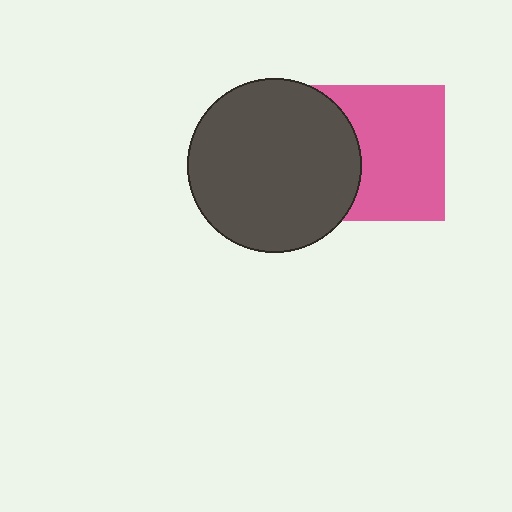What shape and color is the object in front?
The object in front is a dark gray circle.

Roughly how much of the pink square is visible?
Most of it is visible (roughly 69%).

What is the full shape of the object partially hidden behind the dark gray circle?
The partially hidden object is a pink square.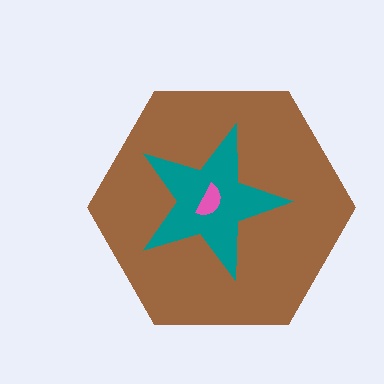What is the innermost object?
The pink semicircle.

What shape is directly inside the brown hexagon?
The teal star.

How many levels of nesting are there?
3.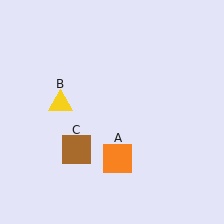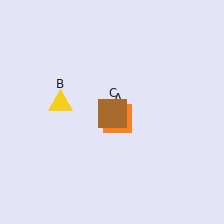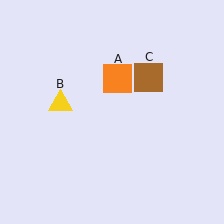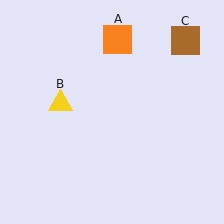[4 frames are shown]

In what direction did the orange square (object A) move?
The orange square (object A) moved up.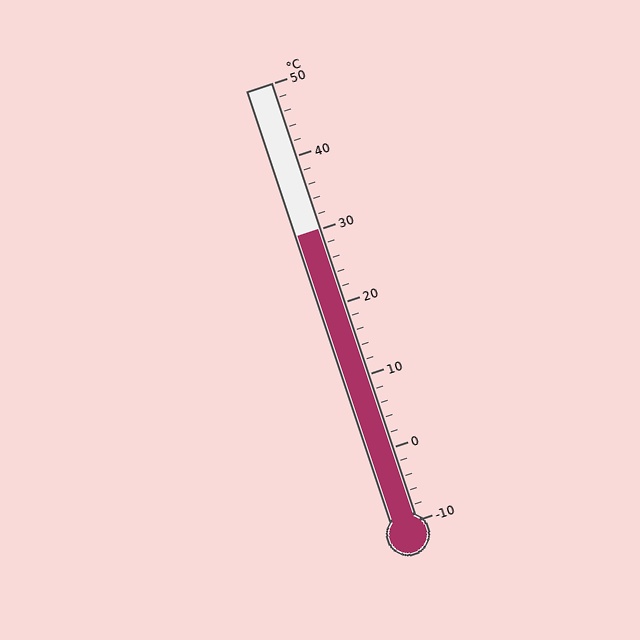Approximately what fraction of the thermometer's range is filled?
The thermometer is filled to approximately 65% of its range.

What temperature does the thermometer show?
The thermometer shows approximately 30°C.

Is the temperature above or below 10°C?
The temperature is above 10°C.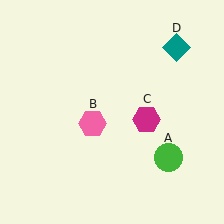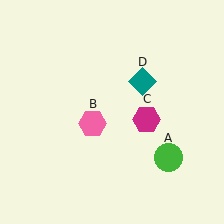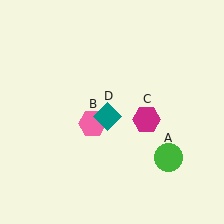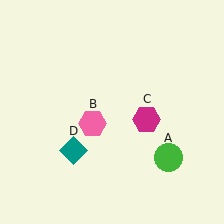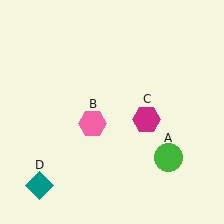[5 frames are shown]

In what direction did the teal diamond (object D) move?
The teal diamond (object D) moved down and to the left.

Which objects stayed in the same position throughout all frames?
Green circle (object A) and pink hexagon (object B) and magenta hexagon (object C) remained stationary.